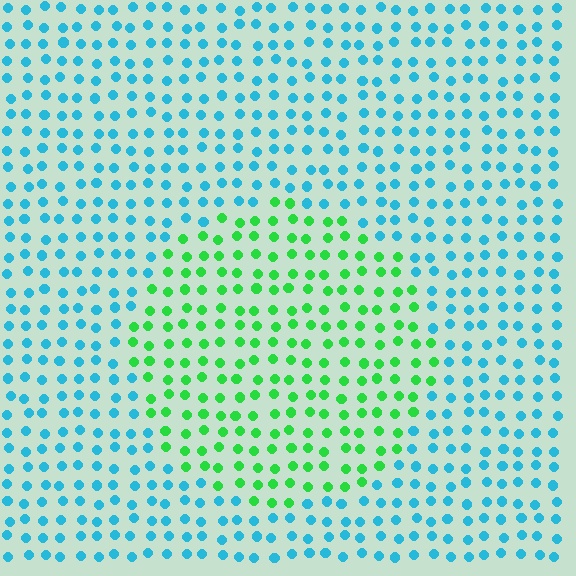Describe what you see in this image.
The image is filled with small cyan elements in a uniform arrangement. A circle-shaped region is visible where the elements are tinted to a slightly different hue, forming a subtle color boundary.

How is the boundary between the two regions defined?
The boundary is defined purely by a slight shift in hue (about 64 degrees). Spacing, size, and orientation are identical on both sides.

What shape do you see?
I see a circle.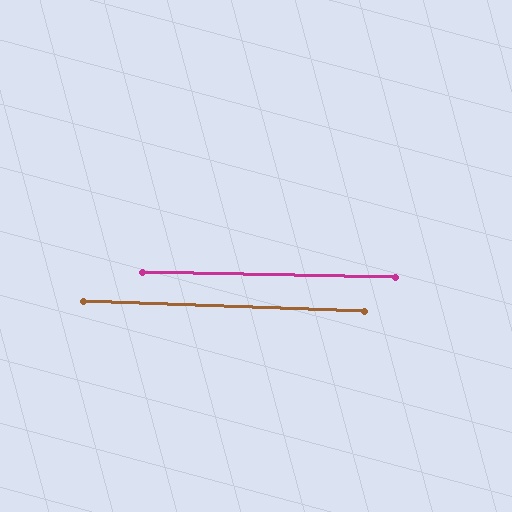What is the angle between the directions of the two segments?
Approximately 1 degree.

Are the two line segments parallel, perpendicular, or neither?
Parallel — their directions differ by only 0.9°.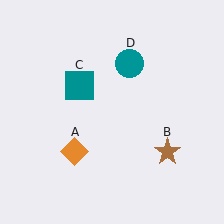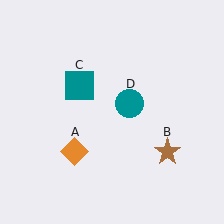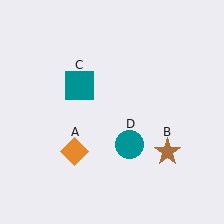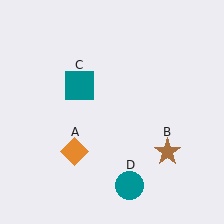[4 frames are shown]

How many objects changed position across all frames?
1 object changed position: teal circle (object D).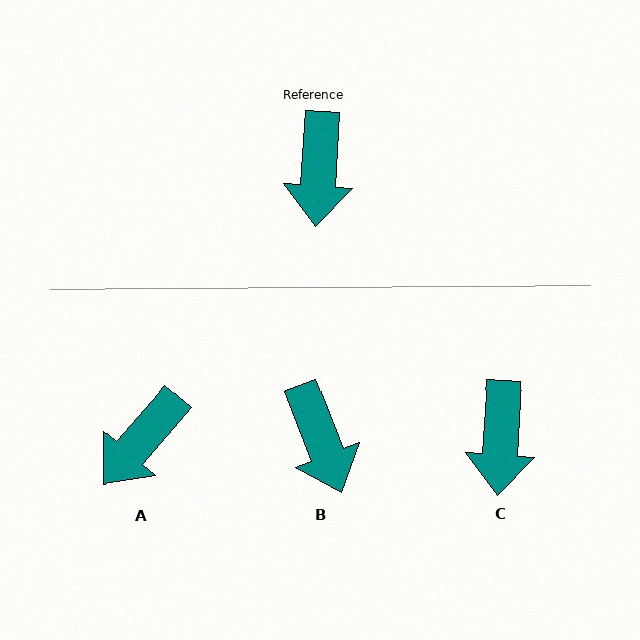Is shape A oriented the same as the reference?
No, it is off by about 37 degrees.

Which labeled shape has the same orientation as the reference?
C.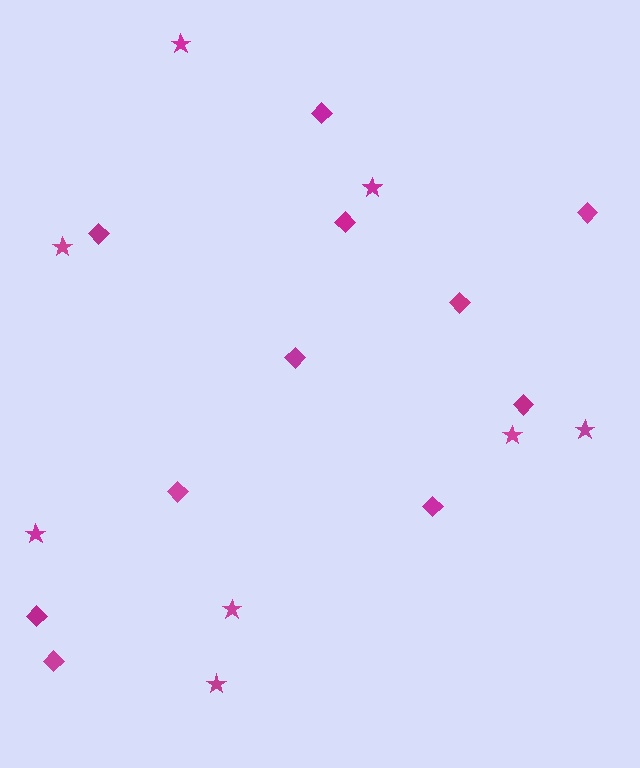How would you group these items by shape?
There are 2 groups: one group of diamonds (11) and one group of stars (8).